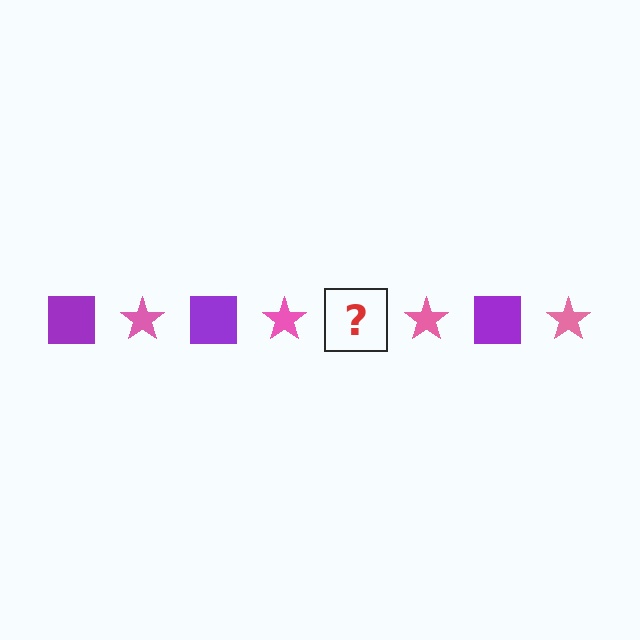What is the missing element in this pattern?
The missing element is a purple square.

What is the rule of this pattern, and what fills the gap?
The rule is that the pattern alternates between purple square and pink star. The gap should be filled with a purple square.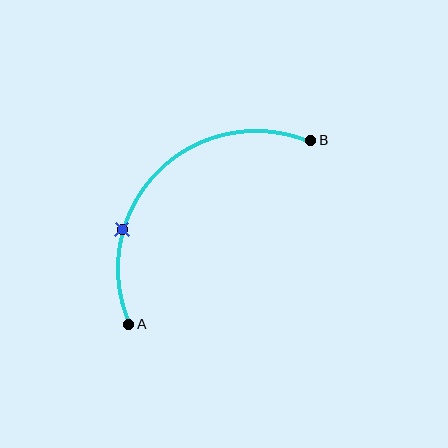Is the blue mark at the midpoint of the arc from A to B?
No. The blue mark lies on the arc but is closer to endpoint A. The arc midpoint would be at the point on the curve equidistant along the arc from both A and B.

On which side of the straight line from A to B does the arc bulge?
The arc bulges above and to the left of the straight line connecting A and B.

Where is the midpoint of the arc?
The arc midpoint is the point on the curve farthest from the straight line joining A and B. It sits above and to the left of that line.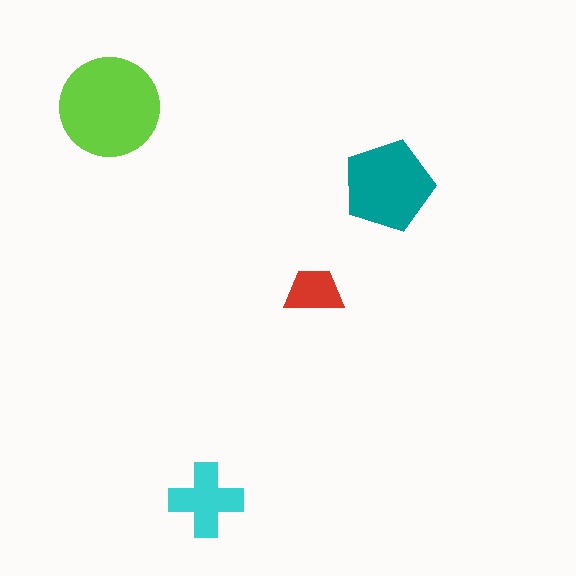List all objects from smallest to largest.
The red trapezoid, the cyan cross, the teal pentagon, the lime circle.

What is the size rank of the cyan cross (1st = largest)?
3rd.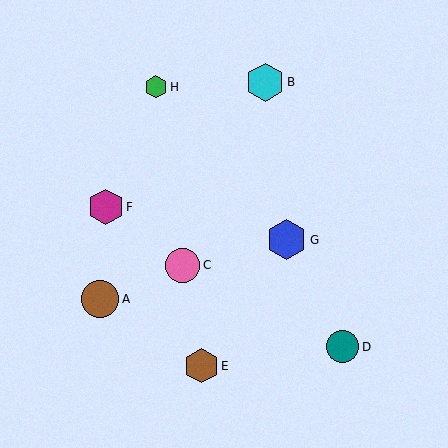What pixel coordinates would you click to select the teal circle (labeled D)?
Click at (342, 347) to select the teal circle D.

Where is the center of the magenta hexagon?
The center of the magenta hexagon is at (106, 207).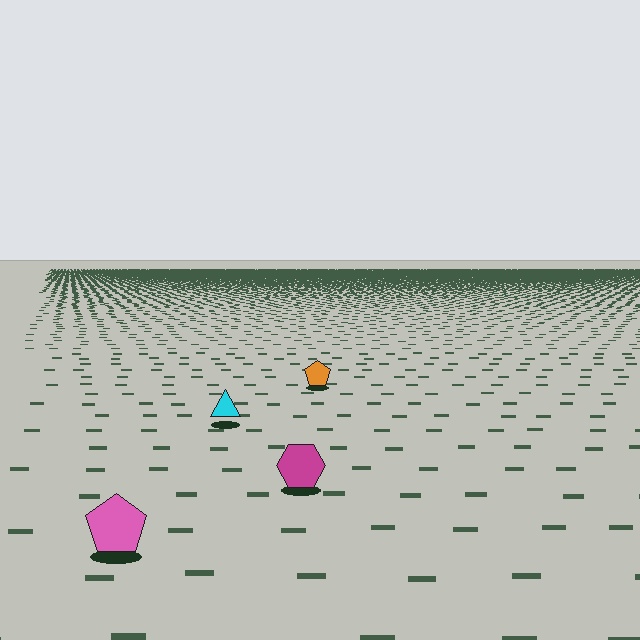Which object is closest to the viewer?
The pink pentagon is closest. The texture marks near it are larger and more spread out.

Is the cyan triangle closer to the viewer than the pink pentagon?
No. The pink pentagon is closer — you can tell from the texture gradient: the ground texture is coarser near it.